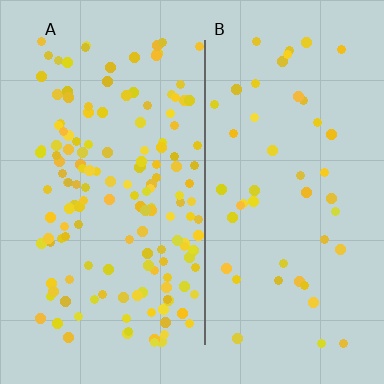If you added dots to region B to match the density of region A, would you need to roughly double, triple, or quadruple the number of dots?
Approximately triple.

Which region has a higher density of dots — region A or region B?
A (the left).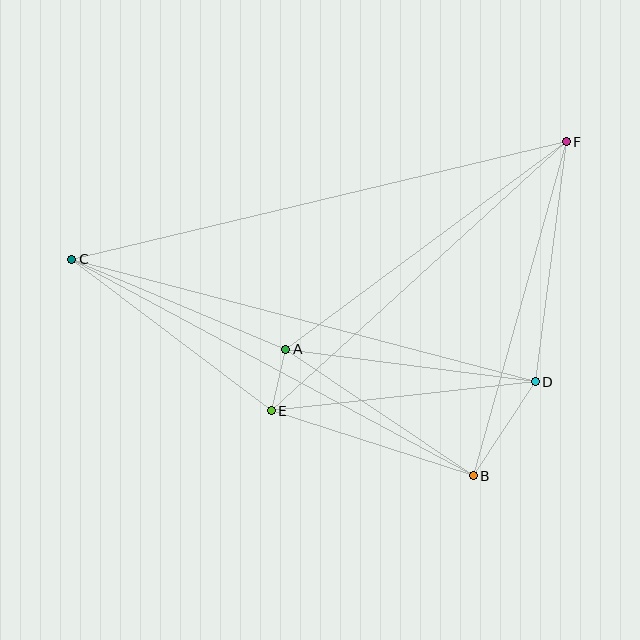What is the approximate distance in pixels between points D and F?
The distance between D and F is approximately 242 pixels.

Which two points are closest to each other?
Points A and E are closest to each other.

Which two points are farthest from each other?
Points C and F are farthest from each other.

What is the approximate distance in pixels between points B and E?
The distance between B and E is approximately 212 pixels.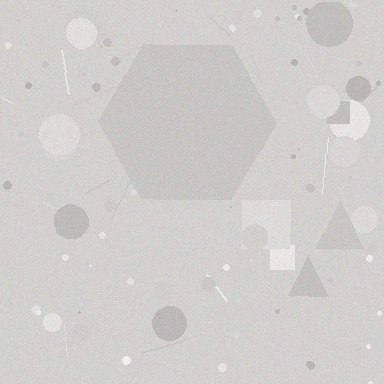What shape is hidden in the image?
A hexagon is hidden in the image.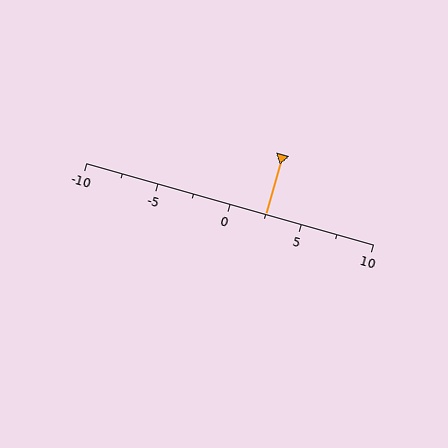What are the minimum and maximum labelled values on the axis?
The axis runs from -10 to 10.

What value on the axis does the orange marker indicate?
The marker indicates approximately 2.5.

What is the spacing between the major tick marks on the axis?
The major ticks are spaced 5 apart.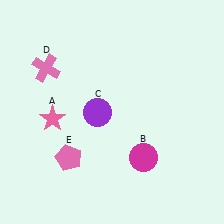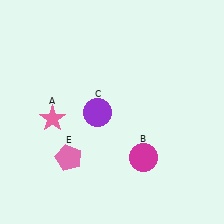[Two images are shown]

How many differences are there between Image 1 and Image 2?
There is 1 difference between the two images.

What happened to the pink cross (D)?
The pink cross (D) was removed in Image 2. It was in the top-left area of Image 1.